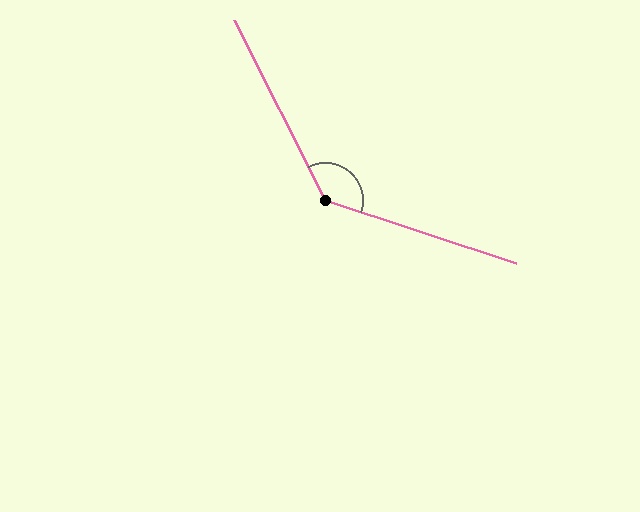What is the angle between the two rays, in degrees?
Approximately 135 degrees.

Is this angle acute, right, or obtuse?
It is obtuse.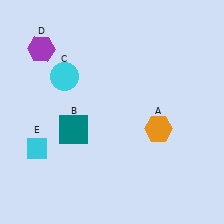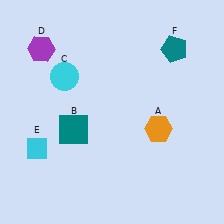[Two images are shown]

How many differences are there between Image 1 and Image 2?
There is 1 difference between the two images.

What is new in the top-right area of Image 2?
A teal pentagon (F) was added in the top-right area of Image 2.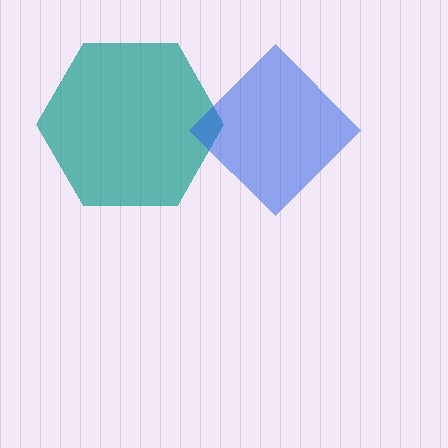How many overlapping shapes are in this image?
There are 2 overlapping shapes in the image.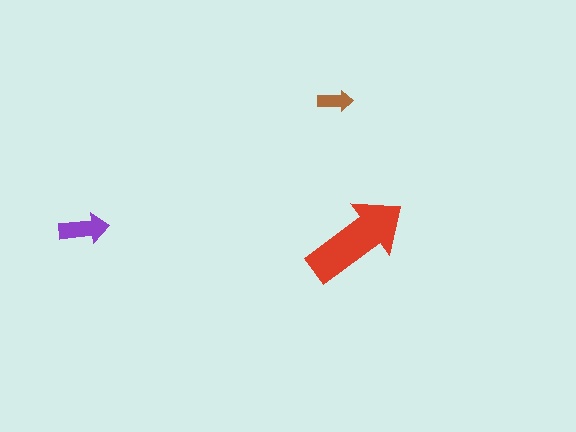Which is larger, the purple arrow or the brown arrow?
The purple one.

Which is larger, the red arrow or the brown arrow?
The red one.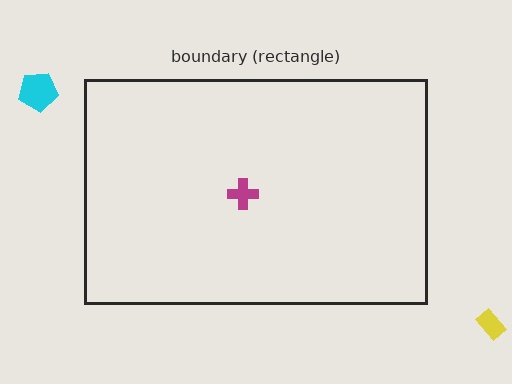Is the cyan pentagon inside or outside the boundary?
Outside.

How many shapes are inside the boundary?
1 inside, 2 outside.